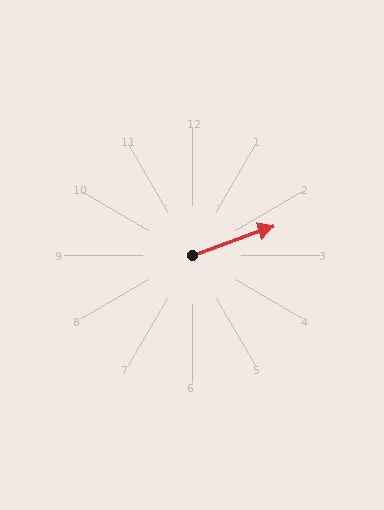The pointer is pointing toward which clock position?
Roughly 2 o'clock.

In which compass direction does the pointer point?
East.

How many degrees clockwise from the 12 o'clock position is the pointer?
Approximately 70 degrees.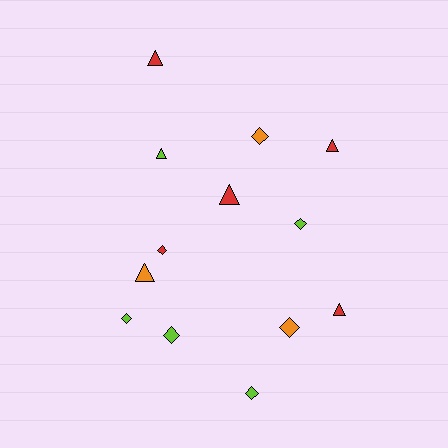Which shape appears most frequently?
Diamond, with 7 objects.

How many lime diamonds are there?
There are 4 lime diamonds.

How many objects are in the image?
There are 13 objects.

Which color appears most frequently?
Red, with 5 objects.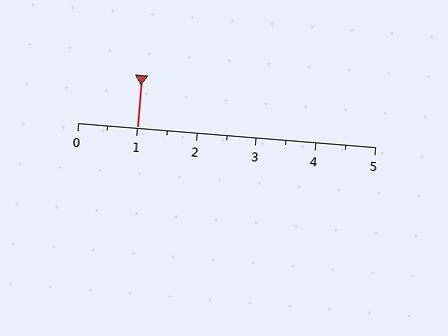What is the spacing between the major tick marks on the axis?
The major ticks are spaced 1 apart.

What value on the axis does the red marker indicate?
The marker indicates approximately 1.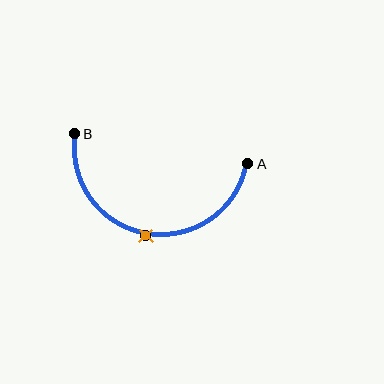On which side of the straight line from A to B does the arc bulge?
The arc bulges below the straight line connecting A and B.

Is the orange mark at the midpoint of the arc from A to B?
Yes. The orange mark lies on the arc at equal arc-length from both A and B — it is the arc midpoint.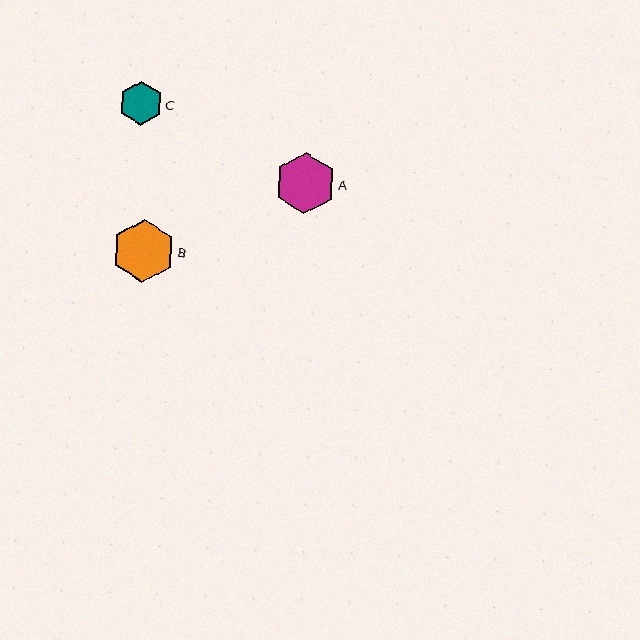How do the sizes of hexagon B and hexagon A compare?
Hexagon B and hexagon A are approximately the same size.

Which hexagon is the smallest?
Hexagon C is the smallest with a size of approximately 44 pixels.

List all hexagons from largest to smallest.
From largest to smallest: B, A, C.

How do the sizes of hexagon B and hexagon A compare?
Hexagon B and hexagon A are approximately the same size.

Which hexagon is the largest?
Hexagon B is the largest with a size of approximately 63 pixels.